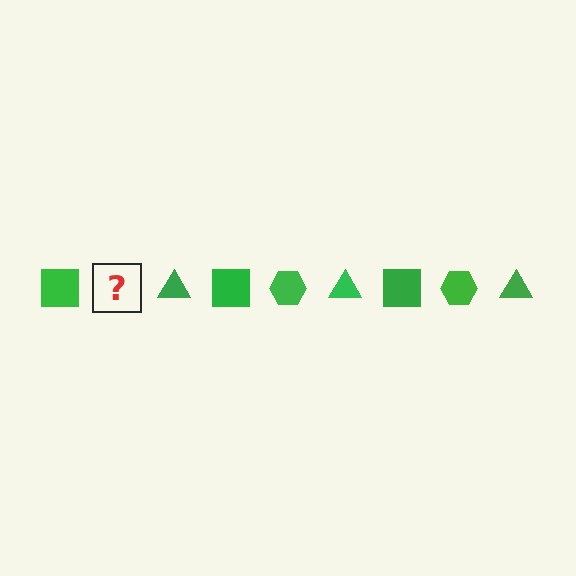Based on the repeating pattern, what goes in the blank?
The blank should be a green hexagon.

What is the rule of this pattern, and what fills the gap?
The rule is that the pattern cycles through square, hexagon, triangle shapes in green. The gap should be filled with a green hexagon.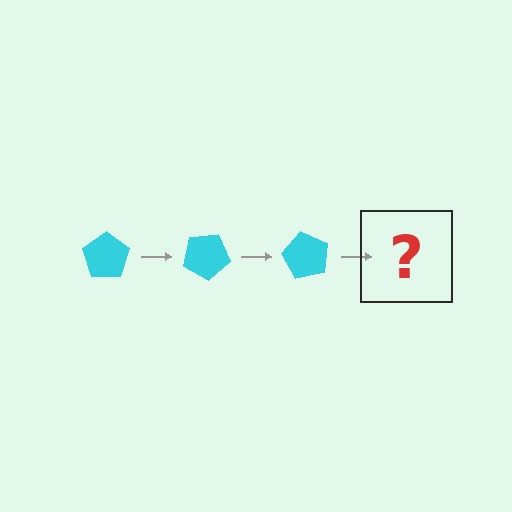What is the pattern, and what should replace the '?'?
The pattern is that the pentagon rotates 30 degrees each step. The '?' should be a cyan pentagon rotated 90 degrees.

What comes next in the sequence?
The next element should be a cyan pentagon rotated 90 degrees.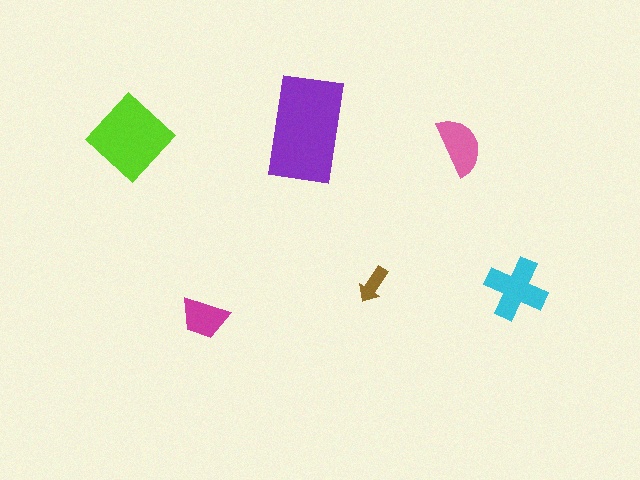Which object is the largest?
The purple rectangle.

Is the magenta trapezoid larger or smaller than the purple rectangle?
Smaller.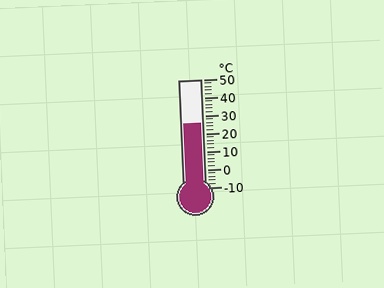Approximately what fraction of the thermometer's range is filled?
The thermometer is filled to approximately 60% of its range.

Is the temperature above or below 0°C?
The temperature is above 0°C.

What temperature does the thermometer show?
The thermometer shows approximately 26°C.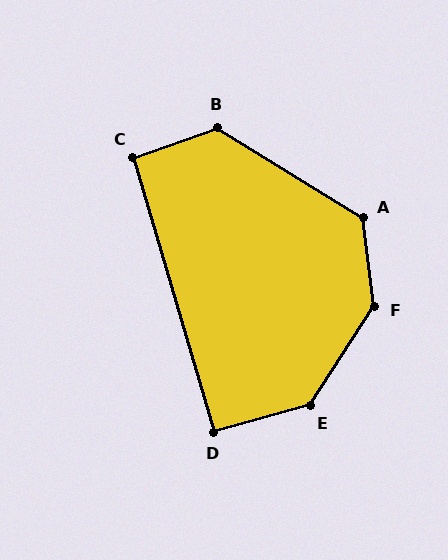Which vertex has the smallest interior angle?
D, at approximately 91 degrees.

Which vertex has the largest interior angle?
F, at approximately 140 degrees.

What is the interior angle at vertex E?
Approximately 138 degrees (obtuse).